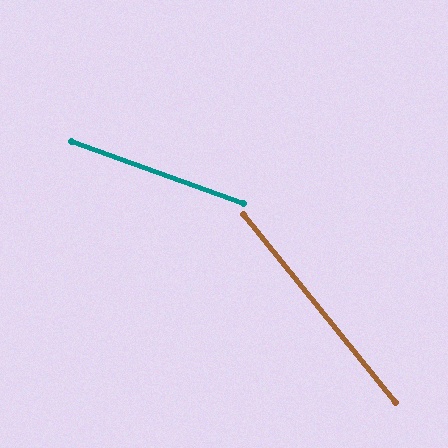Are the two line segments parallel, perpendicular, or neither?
Neither parallel nor perpendicular — they differ by about 31°.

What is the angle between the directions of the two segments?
Approximately 31 degrees.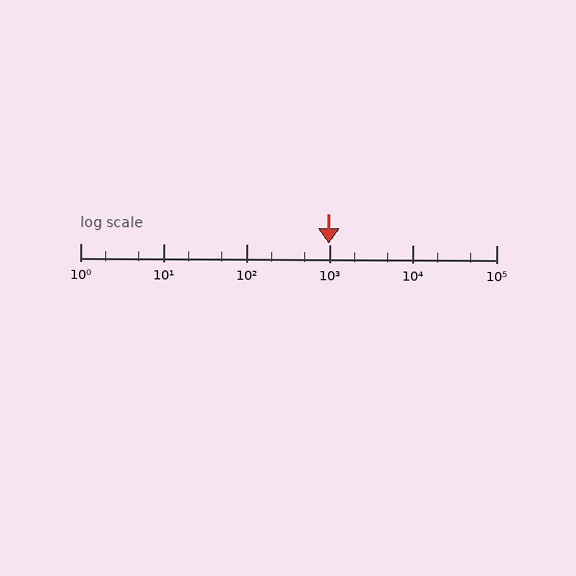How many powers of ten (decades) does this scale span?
The scale spans 5 decades, from 1 to 100000.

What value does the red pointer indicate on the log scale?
The pointer indicates approximately 980.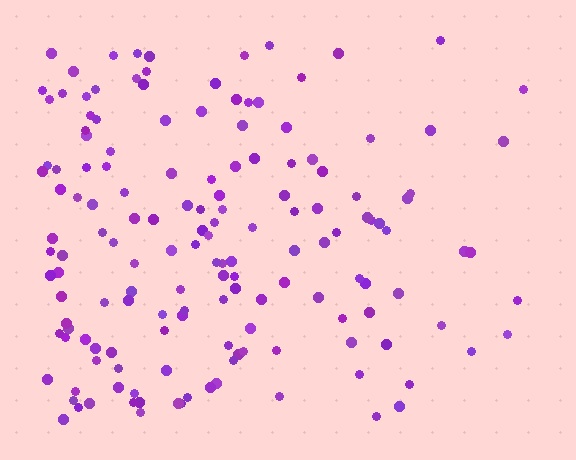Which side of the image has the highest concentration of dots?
The left.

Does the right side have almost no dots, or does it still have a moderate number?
Still a moderate number, just noticeably fewer than the left.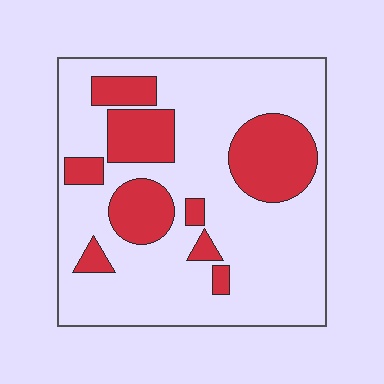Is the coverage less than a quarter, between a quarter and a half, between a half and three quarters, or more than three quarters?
Between a quarter and a half.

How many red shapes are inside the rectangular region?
9.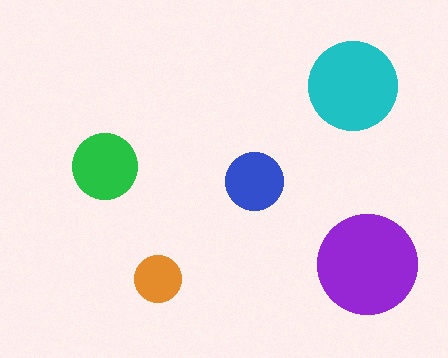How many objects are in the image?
There are 5 objects in the image.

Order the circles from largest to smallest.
the purple one, the cyan one, the green one, the blue one, the orange one.